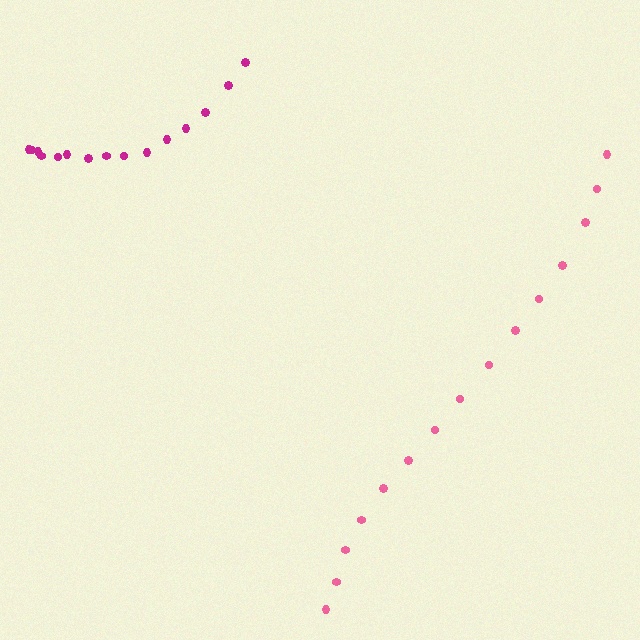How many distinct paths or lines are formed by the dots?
There are 2 distinct paths.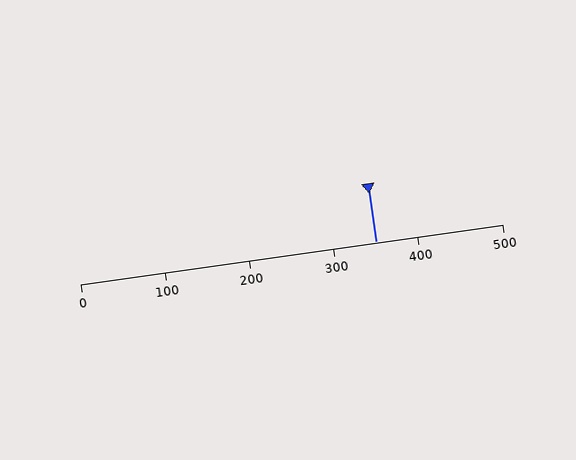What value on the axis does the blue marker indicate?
The marker indicates approximately 350.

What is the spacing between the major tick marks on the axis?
The major ticks are spaced 100 apart.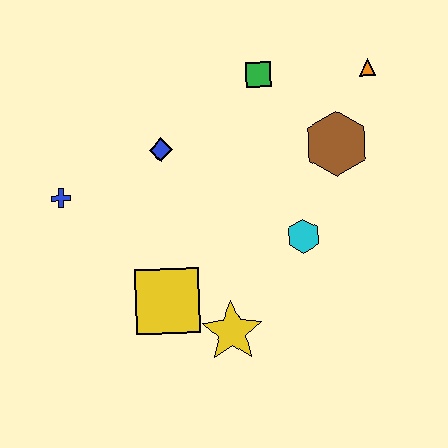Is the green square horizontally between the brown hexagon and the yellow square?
Yes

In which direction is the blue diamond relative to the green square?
The blue diamond is to the left of the green square.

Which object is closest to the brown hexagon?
The orange triangle is closest to the brown hexagon.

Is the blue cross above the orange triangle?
No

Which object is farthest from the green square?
The yellow star is farthest from the green square.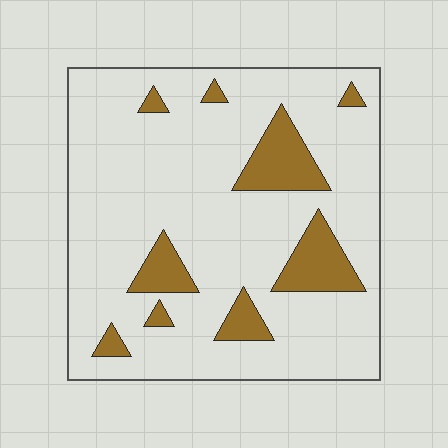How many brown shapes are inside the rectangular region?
9.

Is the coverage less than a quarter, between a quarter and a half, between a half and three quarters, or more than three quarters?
Less than a quarter.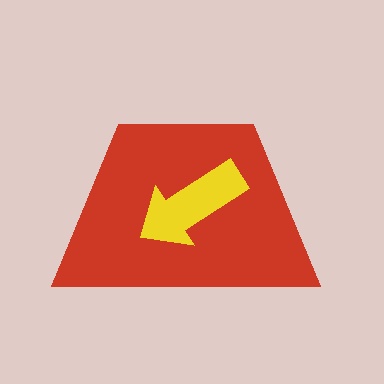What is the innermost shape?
The yellow arrow.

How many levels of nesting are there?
2.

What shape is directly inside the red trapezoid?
The yellow arrow.